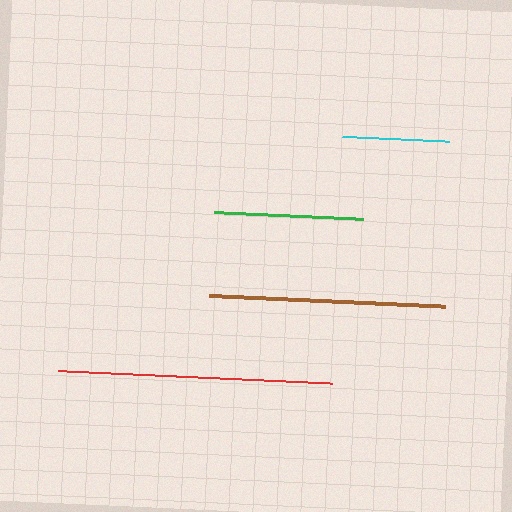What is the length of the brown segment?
The brown segment is approximately 236 pixels long.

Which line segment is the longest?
The red line is the longest at approximately 274 pixels.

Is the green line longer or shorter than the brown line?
The brown line is longer than the green line.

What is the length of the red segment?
The red segment is approximately 274 pixels long.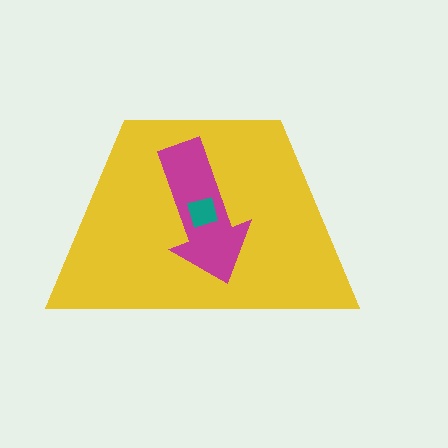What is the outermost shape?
The yellow trapezoid.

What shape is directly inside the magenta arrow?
The teal diamond.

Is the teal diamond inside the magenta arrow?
Yes.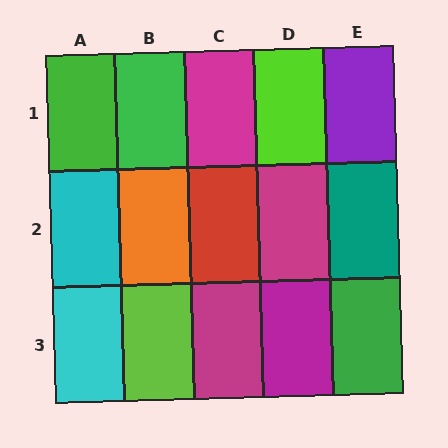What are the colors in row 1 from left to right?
Green, green, magenta, lime, purple.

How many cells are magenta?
4 cells are magenta.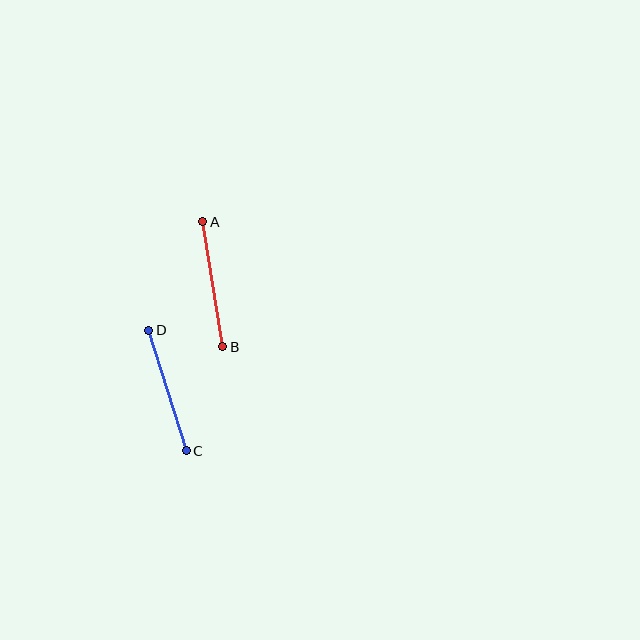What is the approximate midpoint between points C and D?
The midpoint is at approximately (168, 391) pixels.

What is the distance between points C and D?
The distance is approximately 126 pixels.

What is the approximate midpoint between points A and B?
The midpoint is at approximately (213, 284) pixels.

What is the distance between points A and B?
The distance is approximately 127 pixels.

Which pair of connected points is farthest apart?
Points A and B are farthest apart.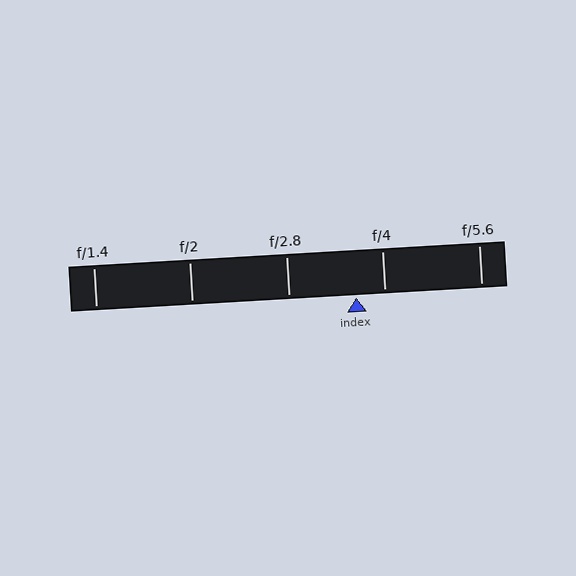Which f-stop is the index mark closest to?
The index mark is closest to f/4.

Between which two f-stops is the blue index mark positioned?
The index mark is between f/2.8 and f/4.